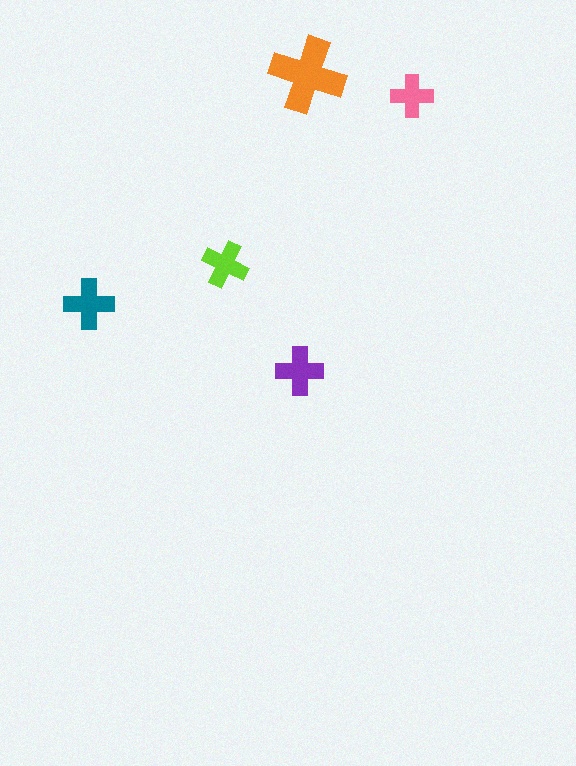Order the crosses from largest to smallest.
the orange one, the teal one, the purple one, the lime one, the pink one.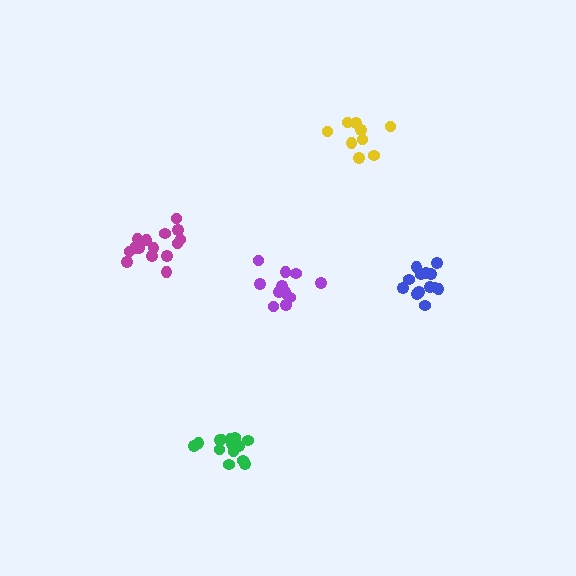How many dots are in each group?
Group 1: 12 dots, Group 2: 15 dots, Group 3: 13 dots, Group 4: 9 dots, Group 5: 14 dots (63 total).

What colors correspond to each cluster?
The clusters are colored: purple, magenta, blue, yellow, green.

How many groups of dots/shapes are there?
There are 5 groups.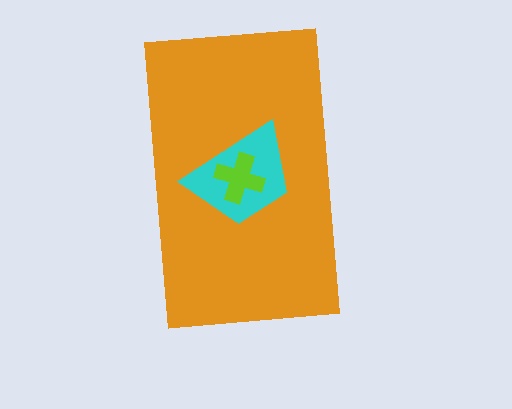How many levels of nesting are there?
3.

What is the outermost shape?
The orange rectangle.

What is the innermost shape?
The lime cross.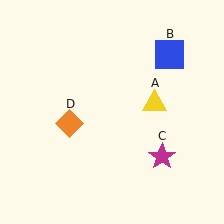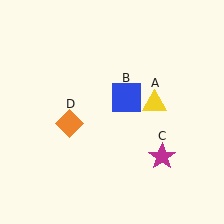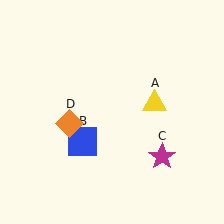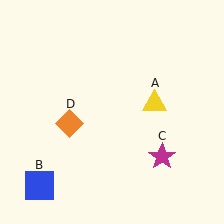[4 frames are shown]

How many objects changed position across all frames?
1 object changed position: blue square (object B).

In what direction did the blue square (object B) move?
The blue square (object B) moved down and to the left.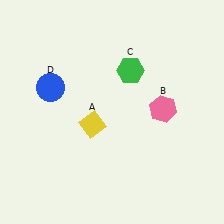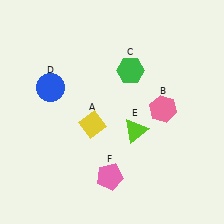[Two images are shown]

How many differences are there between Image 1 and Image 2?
There are 2 differences between the two images.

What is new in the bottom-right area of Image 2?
A lime triangle (E) was added in the bottom-right area of Image 2.